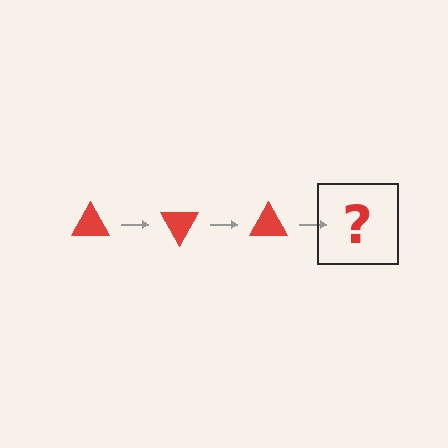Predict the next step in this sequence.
The next step is a red triangle rotated 180 degrees.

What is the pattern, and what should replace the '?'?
The pattern is that the triangle rotates 60 degrees each step. The '?' should be a red triangle rotated 180 degrees.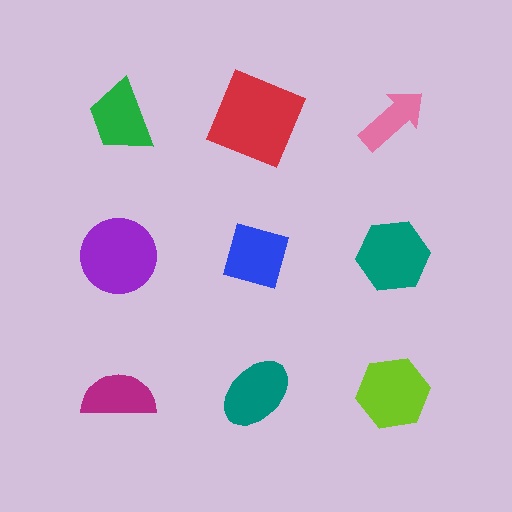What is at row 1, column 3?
A pink arrow.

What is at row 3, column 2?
A teal ellipse.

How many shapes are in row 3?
3 shapes.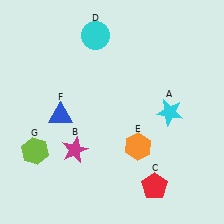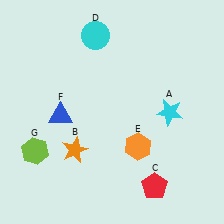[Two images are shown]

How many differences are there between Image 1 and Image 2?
There is 1 difference between the two images.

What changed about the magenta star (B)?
In Image 1, B is magenta. In Image 2, it changed to orange.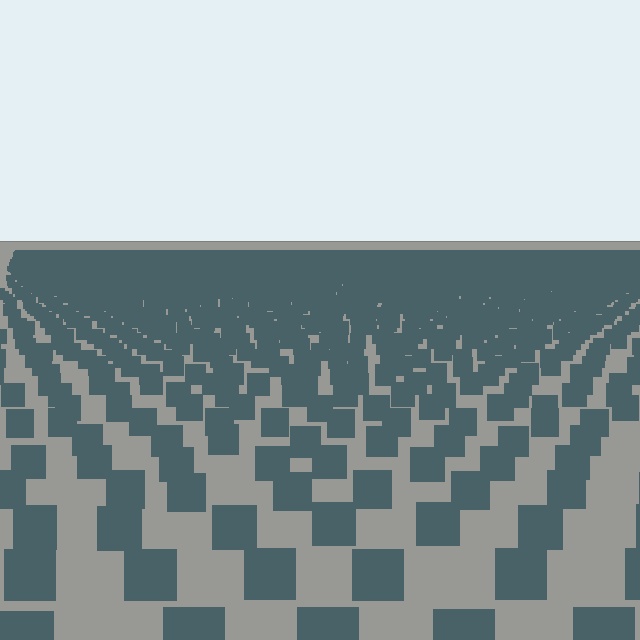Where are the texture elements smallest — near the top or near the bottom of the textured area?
Near the top.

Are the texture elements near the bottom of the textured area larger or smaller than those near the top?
Larger. Near the bottom, elements are closer to the viewer and appear at a bigger on-screen size.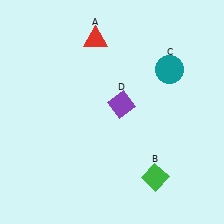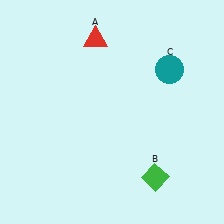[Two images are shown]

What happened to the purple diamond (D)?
The purple diamond (D) was removed in Image 2. It was in the top-right area of Image 1.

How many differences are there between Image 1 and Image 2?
There is 1 difference between the two images.